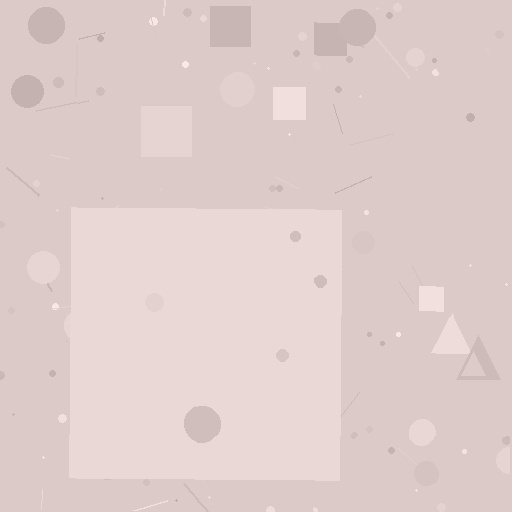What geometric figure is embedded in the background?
A square is embedded in the background.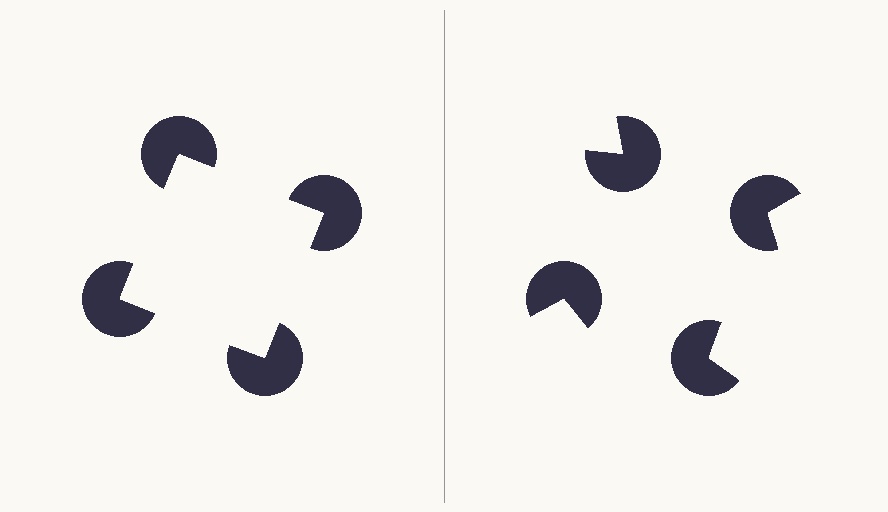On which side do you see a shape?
An illusory square appears on the left side. On the right side the wedge cuts are rotated, so no coherent shape forms.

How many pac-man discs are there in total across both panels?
8 — 4 on each side.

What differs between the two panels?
The pac-man discs are positioned identically on both sides; only the wedge orientations differ. On the left they align to a square; on the right they are misaligned.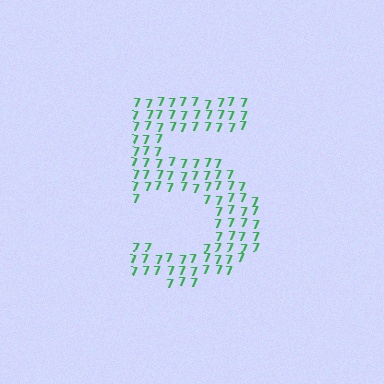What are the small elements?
The small elements are digit 7's.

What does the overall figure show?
The overall figure shows the digit 5.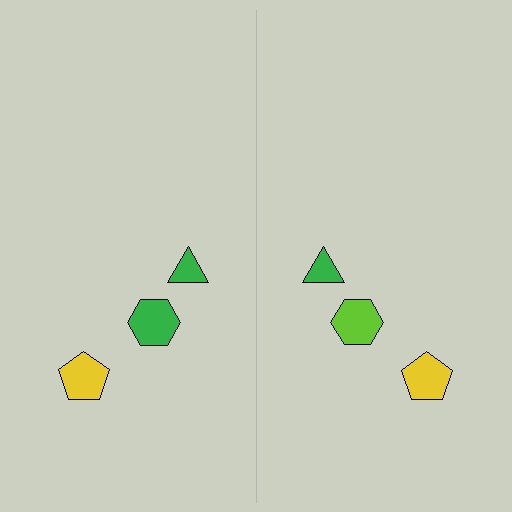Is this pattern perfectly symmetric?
No, the pattern is not perfectly symmetric. The lime hexagon on the right side breaks the symmetry — its mirror counterpart is green.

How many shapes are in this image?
There are 6 shapes in this image.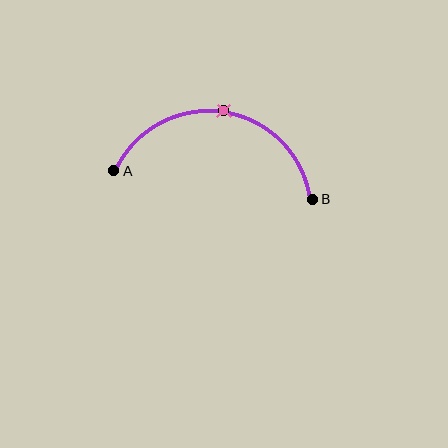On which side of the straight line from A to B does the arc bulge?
The arc bulges above the straight line connecting A and B.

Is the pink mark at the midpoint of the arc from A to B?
Yes. The pink mark lies on the arc at equal arc-length from both A and B — it is the arc midpoint.